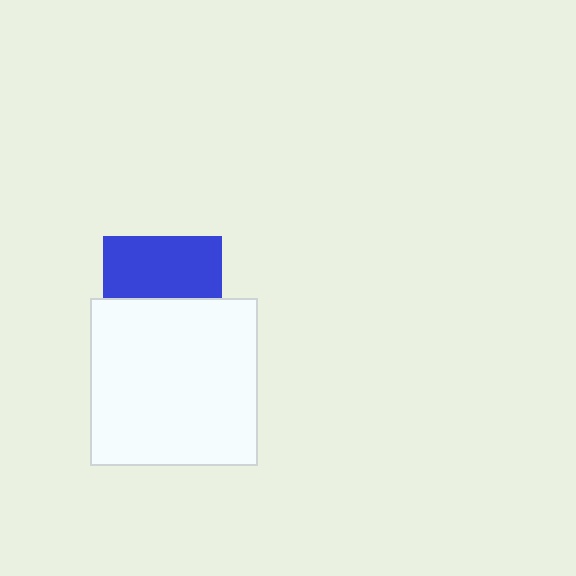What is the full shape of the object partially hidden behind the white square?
The partially hidden object is a blue square.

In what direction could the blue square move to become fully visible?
The blue square could move up. That would shift it out from behind the white square entirely.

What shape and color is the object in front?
The object in front is a white square.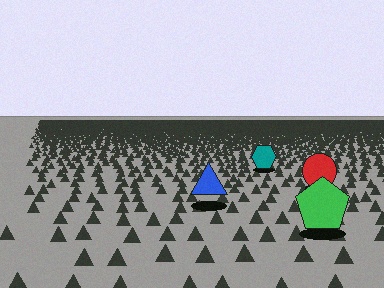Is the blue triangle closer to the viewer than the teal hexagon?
Yes. The blue triangle is closer — you can tell from the texture gradient: the ground texture is coarser near it.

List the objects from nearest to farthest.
From nearest to farthest: the green pentagon, the blue triangle, the red circle, the teal hexagon.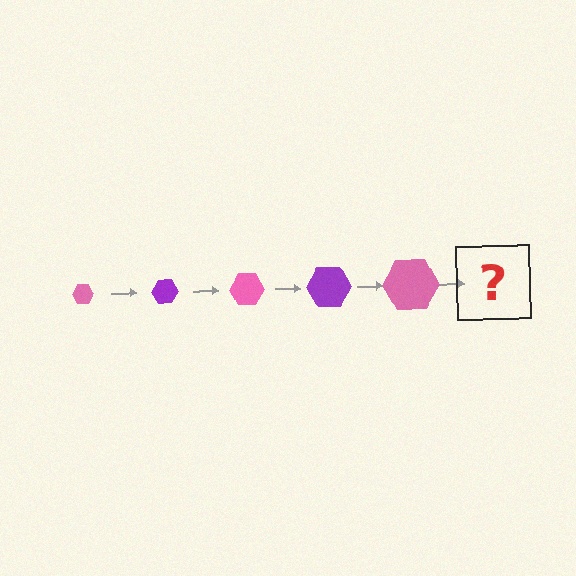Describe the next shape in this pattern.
It should be a purple hexagon, larger than the previous one.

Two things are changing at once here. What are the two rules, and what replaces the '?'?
The two rules are that the hexagon grows larger each step and the color cycles through pink and purple. The '?' should be a purple hexagon, larger than the previous one.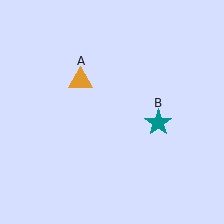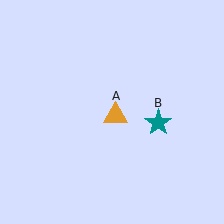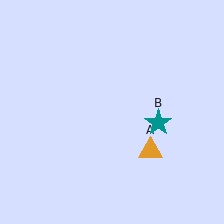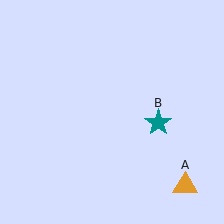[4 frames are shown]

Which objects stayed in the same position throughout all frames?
Teal star (object B) remained stationary.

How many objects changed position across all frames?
1 object changed position: orange triangle (object A).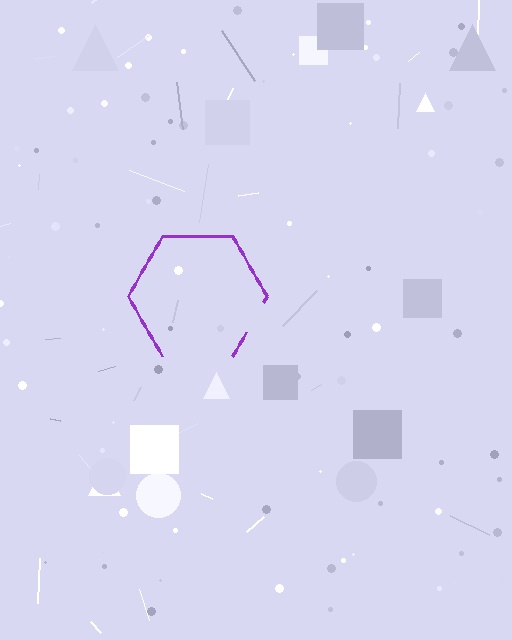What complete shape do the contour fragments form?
The contour fragments form a hexagon.